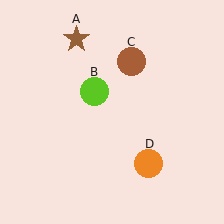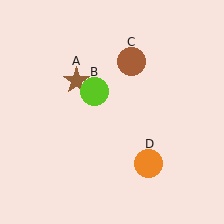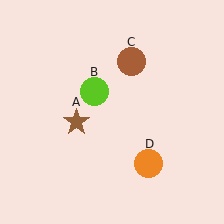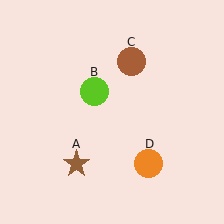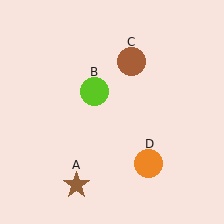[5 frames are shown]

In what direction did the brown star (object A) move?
The brown star (object A) moved down.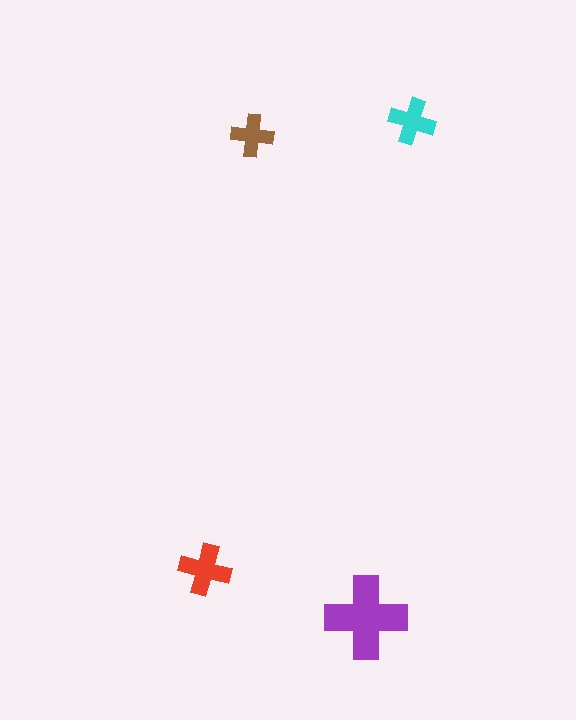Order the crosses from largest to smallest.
the purple one, the red one, the cyan one, the brown one.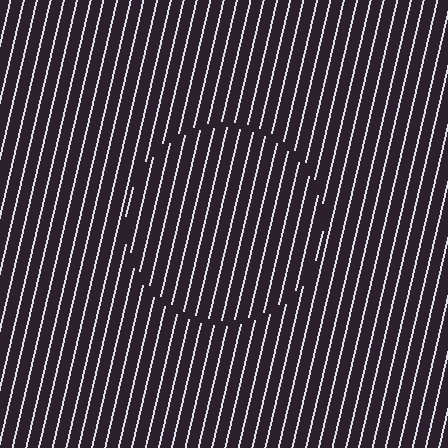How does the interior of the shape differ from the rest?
The interior of the shape contains the same grating, shifted by half a period — the contour is defined by the phase discontinuity where line-ends from the inner and outer gratings abut.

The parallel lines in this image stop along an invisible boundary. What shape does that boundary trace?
An illusory circle. The interior of the shape contains the same grating, shifted by half a period — the contour is defined by the phase discontinuity where line-ends from the inner and outer gratings abut.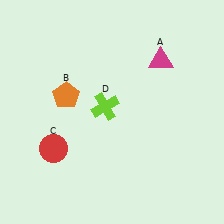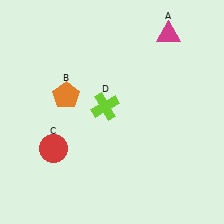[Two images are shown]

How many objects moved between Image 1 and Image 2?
1 object moved between the two images.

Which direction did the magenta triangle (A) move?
The magenta triangle (A) moved up.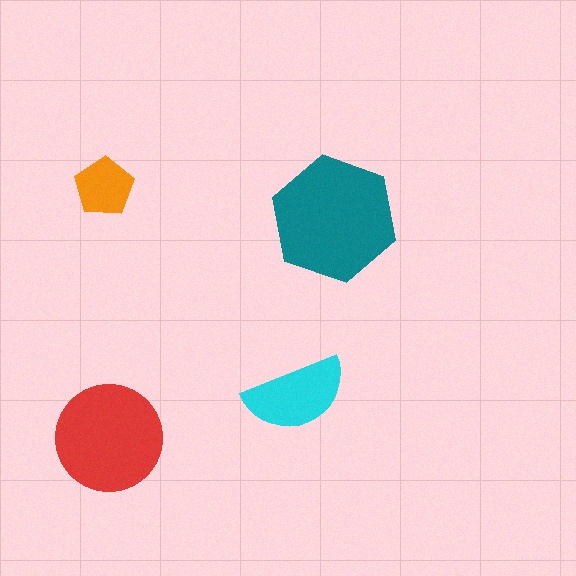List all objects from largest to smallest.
The teal hexagon, the red circle, the cyan semicircle, the orange pentagon.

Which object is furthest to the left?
The orange pentagon is leftmost.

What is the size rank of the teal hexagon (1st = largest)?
1st.